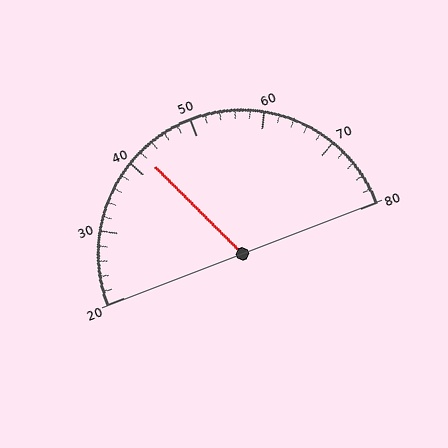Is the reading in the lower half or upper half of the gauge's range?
The reading is in the lower half of the range (20 to 80).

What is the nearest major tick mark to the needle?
The nearest major tick mark is 40.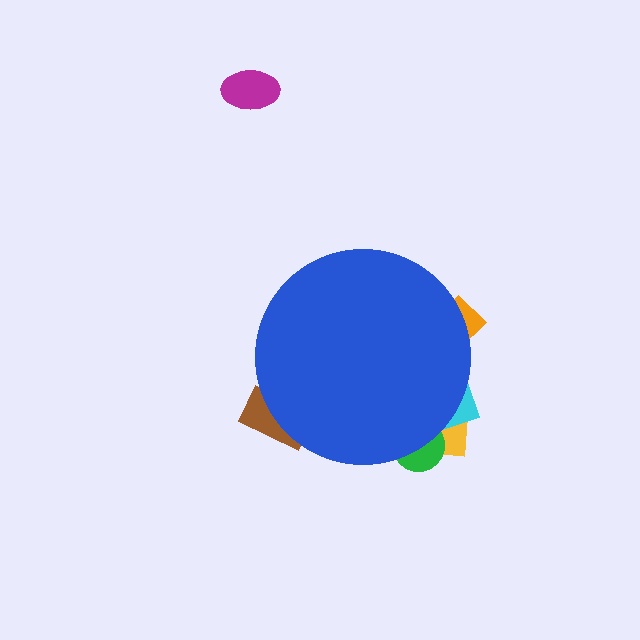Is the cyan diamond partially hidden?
Yes, the cyan diamond is partially hidden behind the blue circle.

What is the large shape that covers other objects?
A blue circle.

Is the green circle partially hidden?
Yes, the green circle is partially hidden behind the blue circle.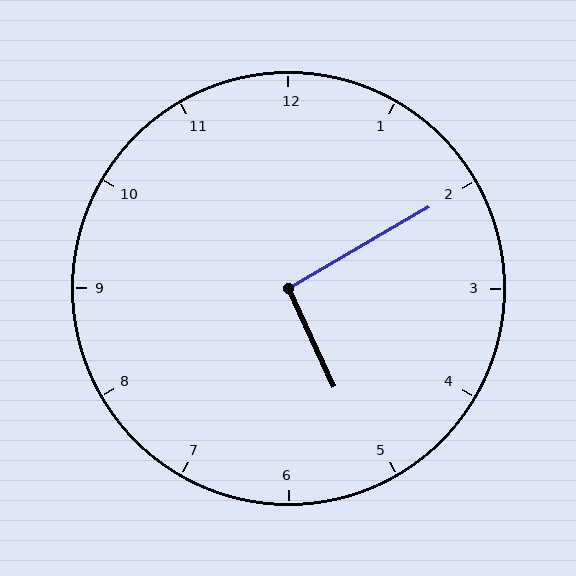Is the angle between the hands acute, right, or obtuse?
It is right.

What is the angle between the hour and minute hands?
Approximately 95 degrees.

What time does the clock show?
5:10.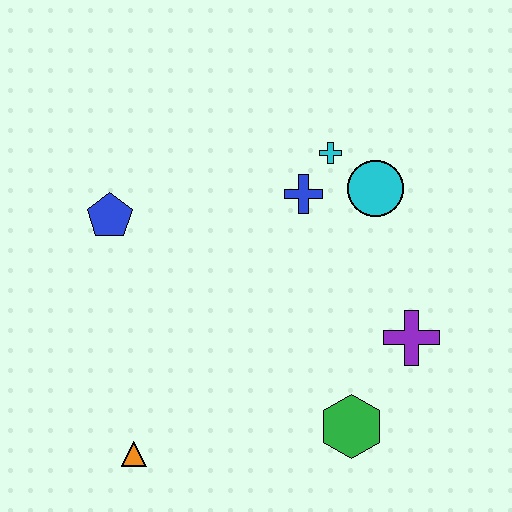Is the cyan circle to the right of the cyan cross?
Yes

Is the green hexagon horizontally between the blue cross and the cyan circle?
Yes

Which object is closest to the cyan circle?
The cyan cross is closest to the cyan circle.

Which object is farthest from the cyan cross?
The orange triangle is farthest from the cyan cross.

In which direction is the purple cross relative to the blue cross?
The purple cross is below the blue cross.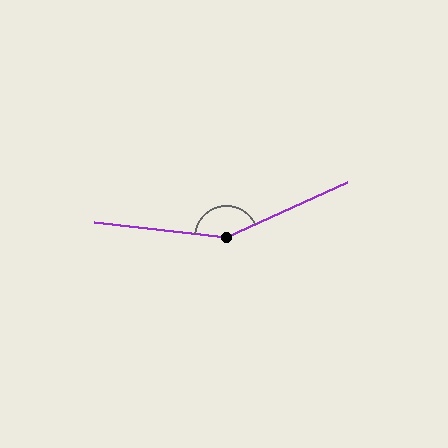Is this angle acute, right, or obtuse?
It is obtuse.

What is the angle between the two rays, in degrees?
Approximately 149 degrees.